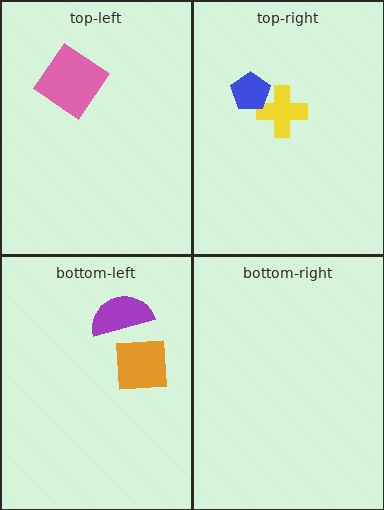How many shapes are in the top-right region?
2.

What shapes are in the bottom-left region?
The orange square, the purple semicircle.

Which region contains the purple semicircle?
The bottom-left region.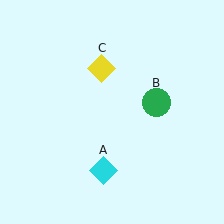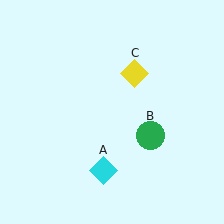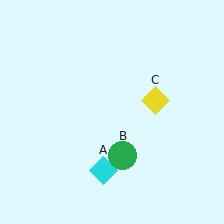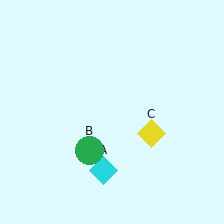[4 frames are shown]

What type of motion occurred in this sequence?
The green circle (object B), yellow diamond (object C) rotated clockwise around the center of the scene.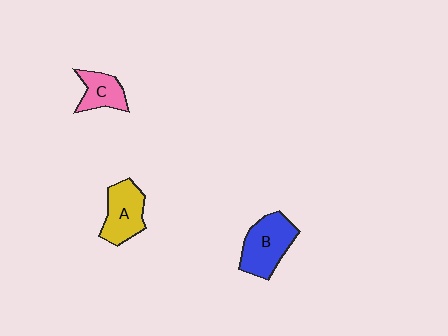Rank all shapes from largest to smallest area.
From largest to smallest: B (blue), A (yellow), C (pink).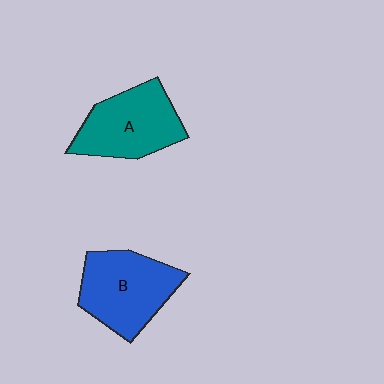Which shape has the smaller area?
Shape A (teal).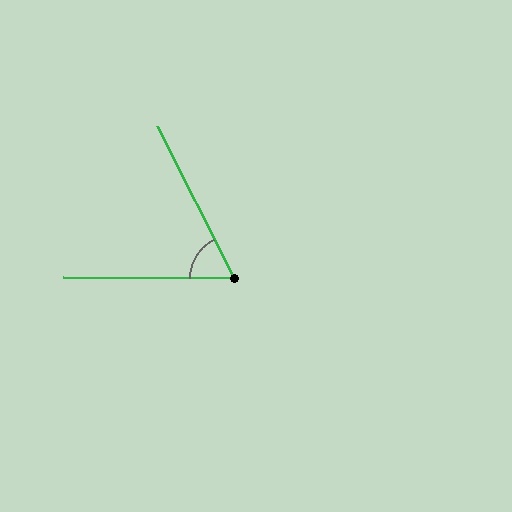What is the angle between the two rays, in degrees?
Approximately 63 degrees.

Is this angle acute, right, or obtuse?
It is acute.